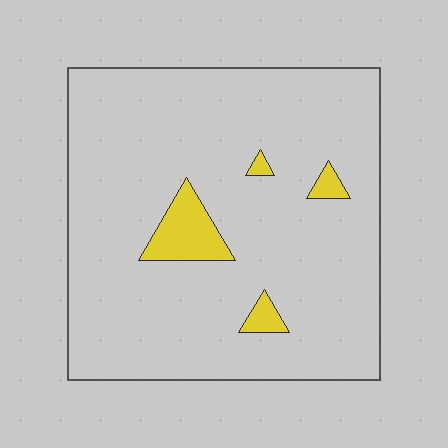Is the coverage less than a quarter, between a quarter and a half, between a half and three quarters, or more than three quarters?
Less than a quarter.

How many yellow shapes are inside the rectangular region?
4.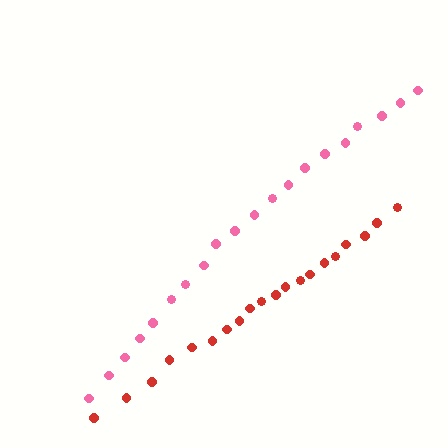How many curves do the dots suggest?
There are 2 distinct paths.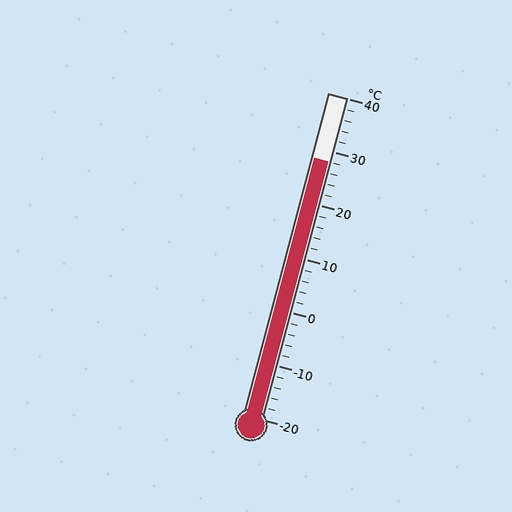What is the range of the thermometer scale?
The thermometer scale ranges from -20°C to 40°C.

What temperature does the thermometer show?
The thermometer shows approximately 28°C.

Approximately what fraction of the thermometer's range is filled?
The thermometer is filled to approximately 80% of its range.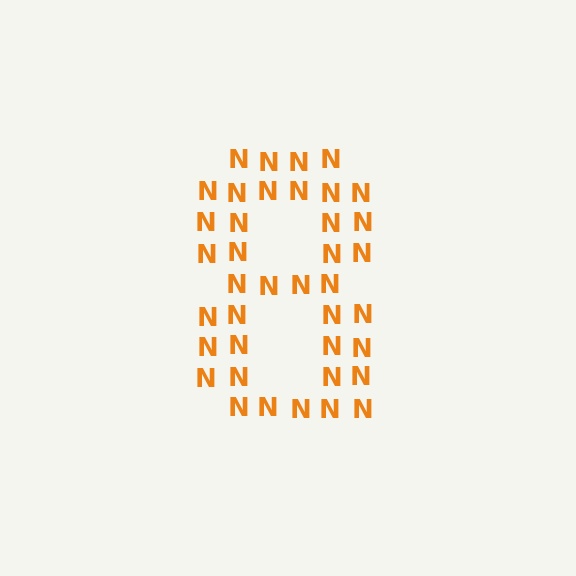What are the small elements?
The small elements are letter N's.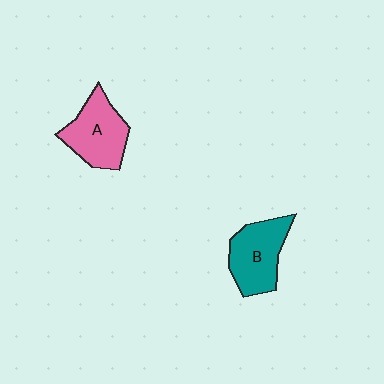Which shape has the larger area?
Shape B (teal).